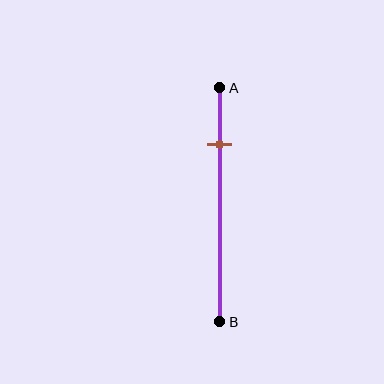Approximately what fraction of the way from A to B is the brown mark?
The brown mark is approximately 25% of the way from A to B.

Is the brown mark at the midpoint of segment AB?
No, the mark is at about 25% from A, not at the 50% midpoint.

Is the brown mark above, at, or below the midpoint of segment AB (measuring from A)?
The brown mark is above the midpoint of segment AB.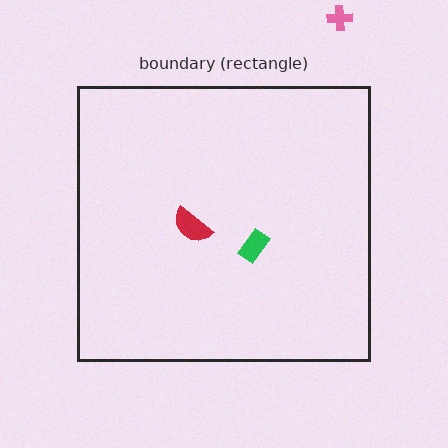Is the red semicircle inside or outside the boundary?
Inside.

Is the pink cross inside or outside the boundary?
Outside.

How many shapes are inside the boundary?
2 inside, 1 outside.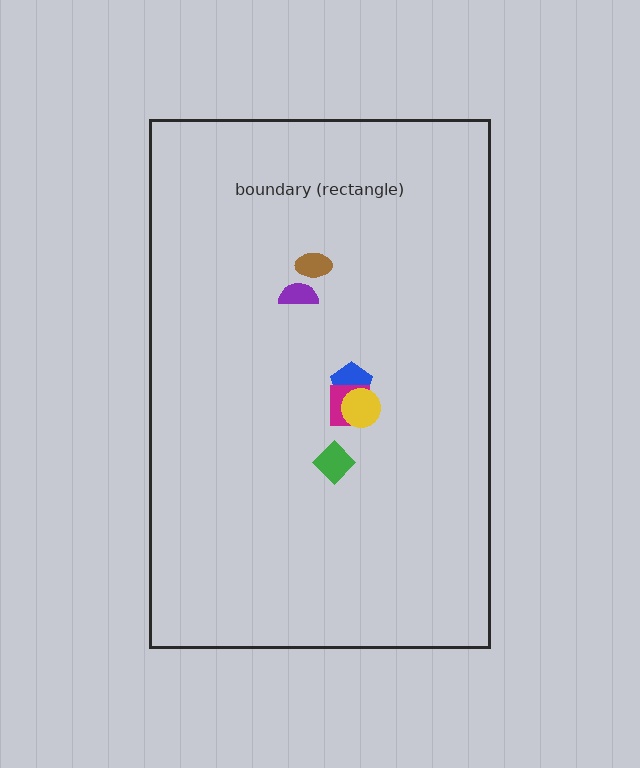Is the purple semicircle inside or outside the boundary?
Inside.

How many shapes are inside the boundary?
6 inside, 0 outside.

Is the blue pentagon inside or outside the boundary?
Inside.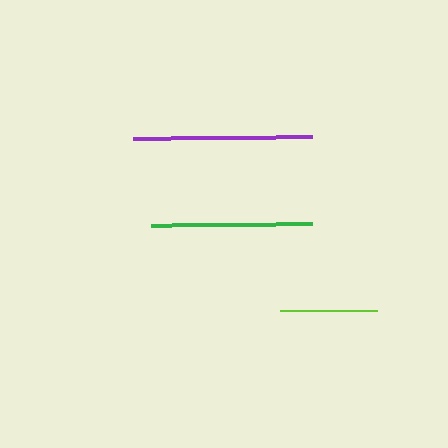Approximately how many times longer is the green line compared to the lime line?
The green line is approximately 1.7 times the length of the lime line.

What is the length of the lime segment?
The lime segment is approximately 97 pixels long.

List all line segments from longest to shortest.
From longest to shortest: purple, green, lime.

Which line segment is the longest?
The purple line is the longest at approximately 179 pixels.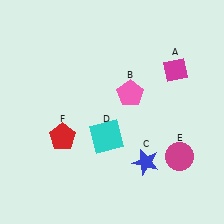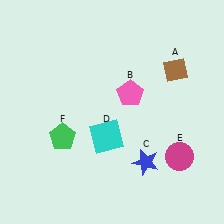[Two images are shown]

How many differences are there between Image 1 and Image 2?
There are 2 differences between the two images.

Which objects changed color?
A changed from magenta to brown. F changed from red to green.